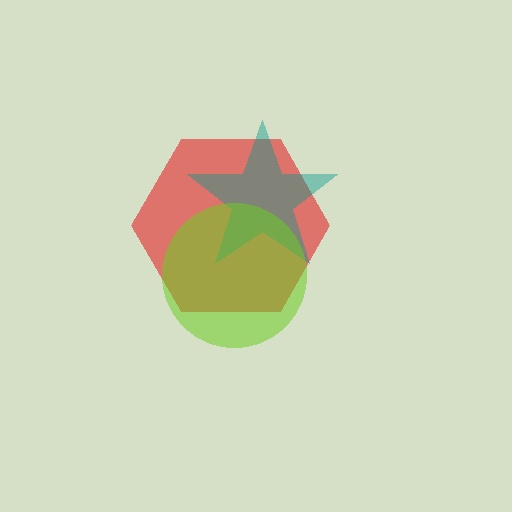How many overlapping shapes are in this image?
There are 3 overlapping shapes in the image.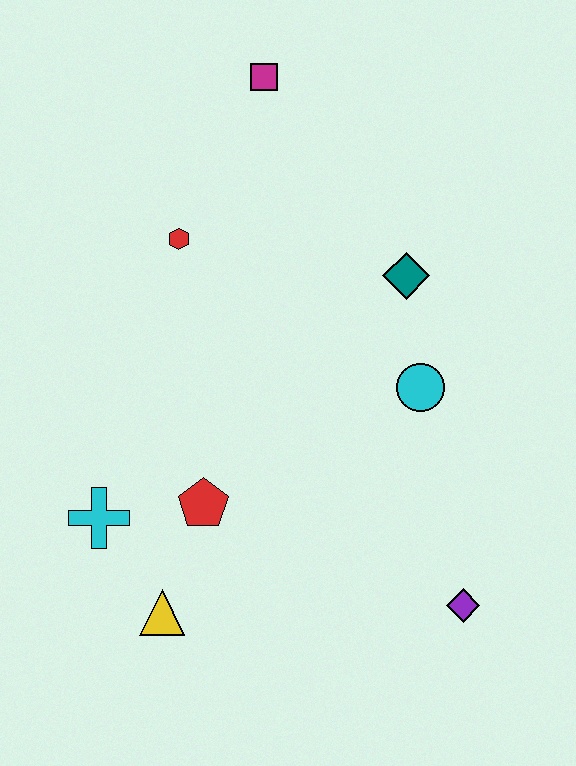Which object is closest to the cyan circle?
The teal diamond is closest to the cyan circle.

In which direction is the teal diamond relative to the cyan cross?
The teal diamond is to the right of the cyan cross.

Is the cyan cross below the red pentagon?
Yes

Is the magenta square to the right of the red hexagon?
Yes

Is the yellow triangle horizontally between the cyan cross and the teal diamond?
Yes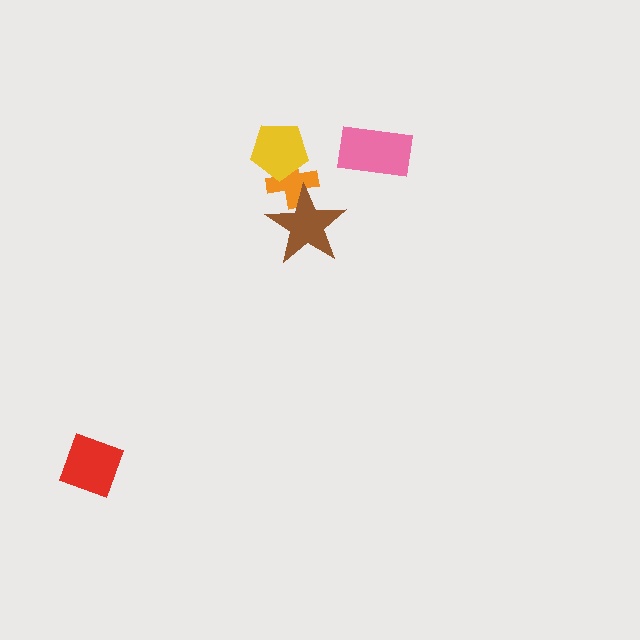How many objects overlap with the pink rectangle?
0 objects overlap with the pink rectangle.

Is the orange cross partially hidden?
Yes, it is partially covered by another shape.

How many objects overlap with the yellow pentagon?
1 object overlaps with the yellow pentagon.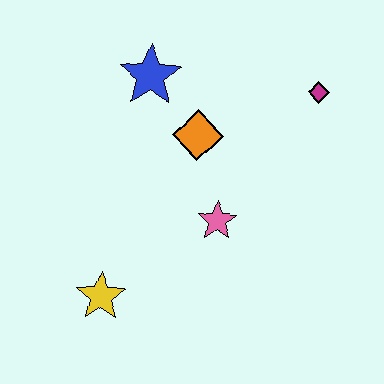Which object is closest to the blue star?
The orange diamond is closest to the blue star.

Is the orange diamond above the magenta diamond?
No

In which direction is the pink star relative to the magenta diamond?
The pink star is below the magenta diamond.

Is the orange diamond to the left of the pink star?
Yes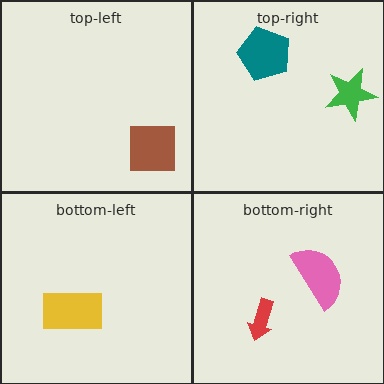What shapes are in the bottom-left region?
The yellow rectangle.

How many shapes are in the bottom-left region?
1.